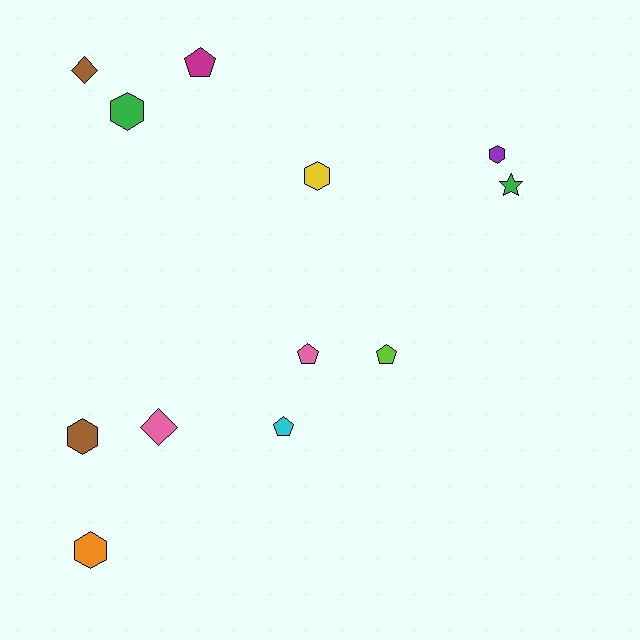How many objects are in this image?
There are 12 objects.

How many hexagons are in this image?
There are 5 hexagons.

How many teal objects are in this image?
There are no teal objects.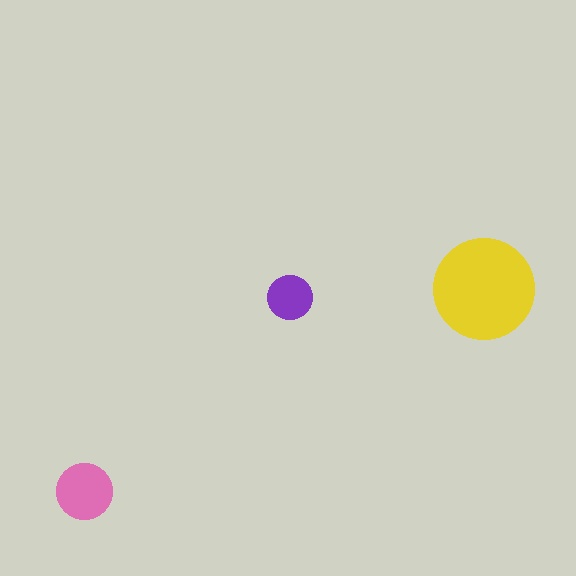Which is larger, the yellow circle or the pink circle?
The yellow one.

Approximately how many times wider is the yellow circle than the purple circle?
About 2.5 times wider.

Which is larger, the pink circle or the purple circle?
The pink one.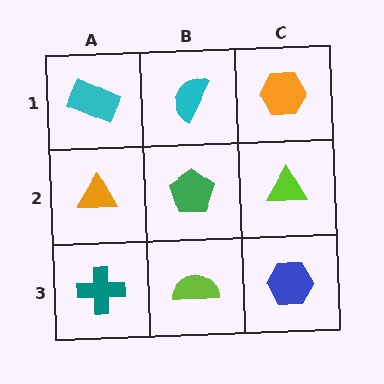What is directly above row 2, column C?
An orange hexagon.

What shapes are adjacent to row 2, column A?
A cyan rectangle (row 1, column A), a teal cross (row 3, column A), a green pentagon (row 2, column B).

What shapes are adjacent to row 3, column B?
A green pentagon (row 2, column B), a teal cross (row 3, column A), a blue hexagon (row 3, column C).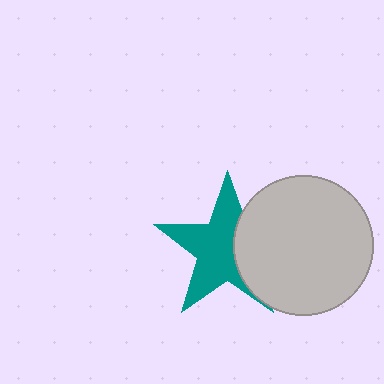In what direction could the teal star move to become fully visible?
The teal star could move left. That would shift it out from behind the light gray circle entirely.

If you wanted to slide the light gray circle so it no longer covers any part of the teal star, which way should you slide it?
Slide it right — that is the most direct way to separate the two shapes.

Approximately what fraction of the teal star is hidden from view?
Roughly 35% of the teal star is hidden behind the light gray circle.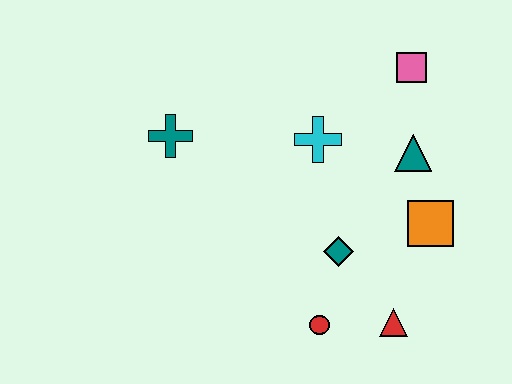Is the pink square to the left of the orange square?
Yes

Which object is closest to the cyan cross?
The teal triangle is closest to the cyan cross.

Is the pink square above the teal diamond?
Yes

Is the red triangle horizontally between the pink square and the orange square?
No